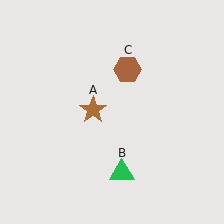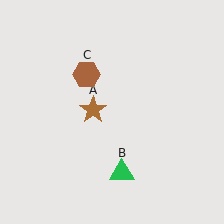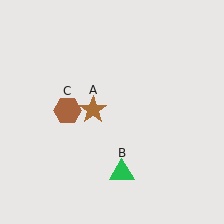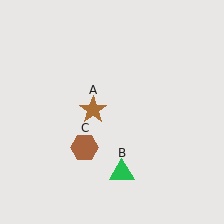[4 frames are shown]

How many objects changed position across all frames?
1 object changed position: brown hexagon (object C).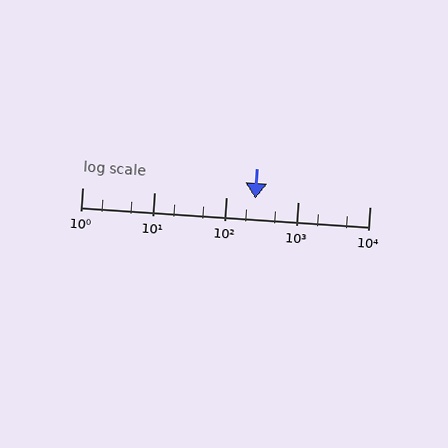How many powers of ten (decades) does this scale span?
The scale spans 4 decades, from 1 to 10000.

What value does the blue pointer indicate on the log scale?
The pointer indicates approximately 260.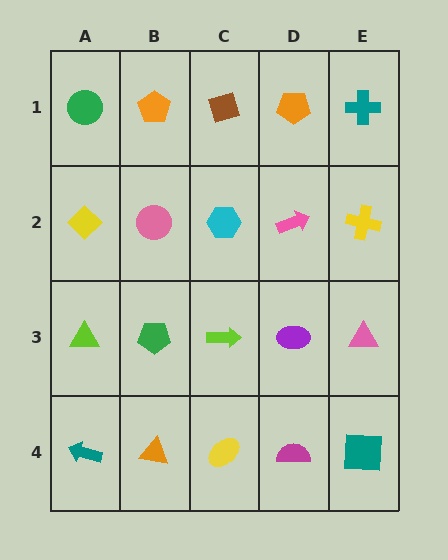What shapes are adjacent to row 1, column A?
A yellow diamond (row 2, column A), an orange pentagon (row 1, column B).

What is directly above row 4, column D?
A purple ellipse.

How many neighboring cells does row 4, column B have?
3.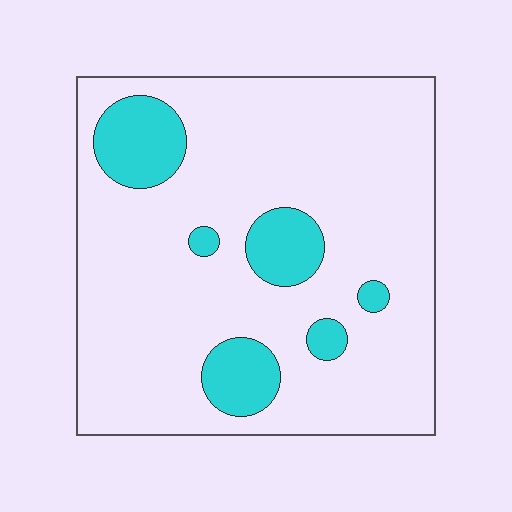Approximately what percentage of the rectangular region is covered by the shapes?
Approximately 15%.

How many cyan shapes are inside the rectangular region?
6.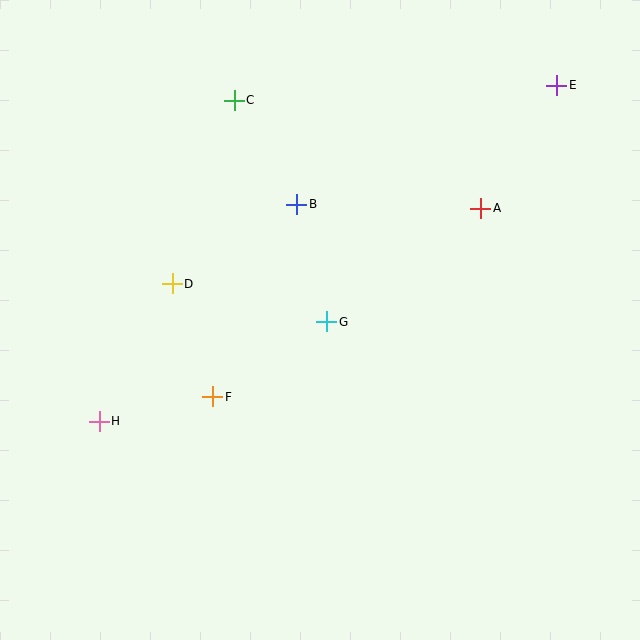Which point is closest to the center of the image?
Point G at (327, 322) is closest to the center.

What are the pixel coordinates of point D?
Point D is at (172, 284).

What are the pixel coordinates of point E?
Point E is at (557, 85).